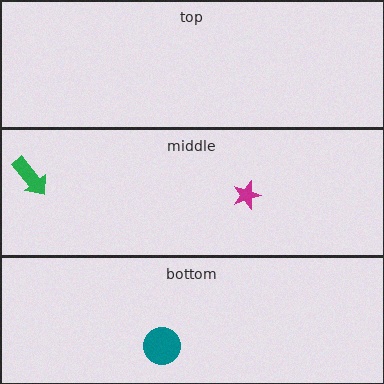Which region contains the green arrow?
The middle region.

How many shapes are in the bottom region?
1.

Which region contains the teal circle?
The bottom region.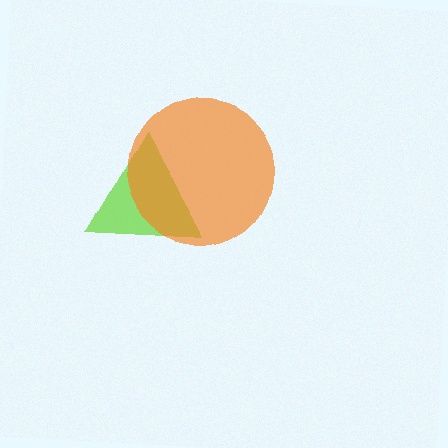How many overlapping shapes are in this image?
There are 2 overlapping shapes in the image.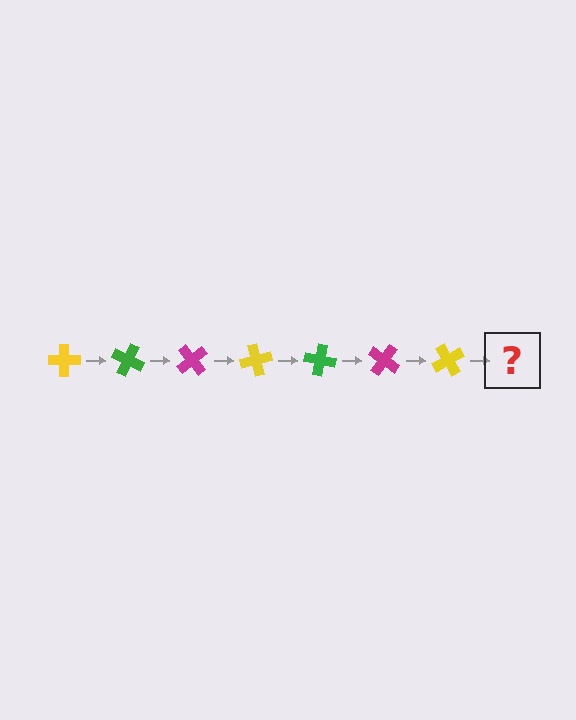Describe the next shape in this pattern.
It should be a green cross, rotated 175 degrees from the start.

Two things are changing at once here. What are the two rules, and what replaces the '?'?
The two rules are that it rotates 25 degrees each step and the color cycles through yellow, green, and magenta. The '?' should be a green cross, rotated 175 degrees from the start.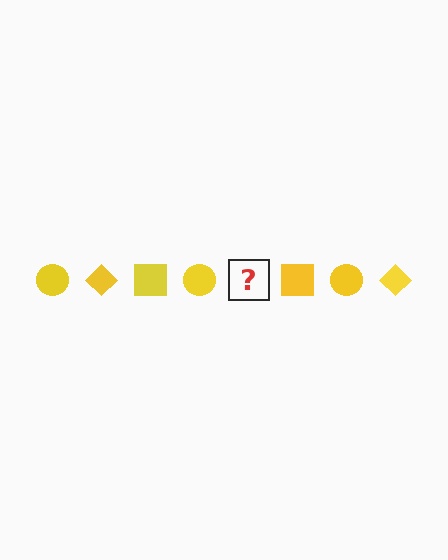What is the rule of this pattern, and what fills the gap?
The rule is that the pattern cycles through circle, diamond, square shapes in yellow. The gap should be filled with a yellow diamond.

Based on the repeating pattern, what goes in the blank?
The blank should be a yellow diamond.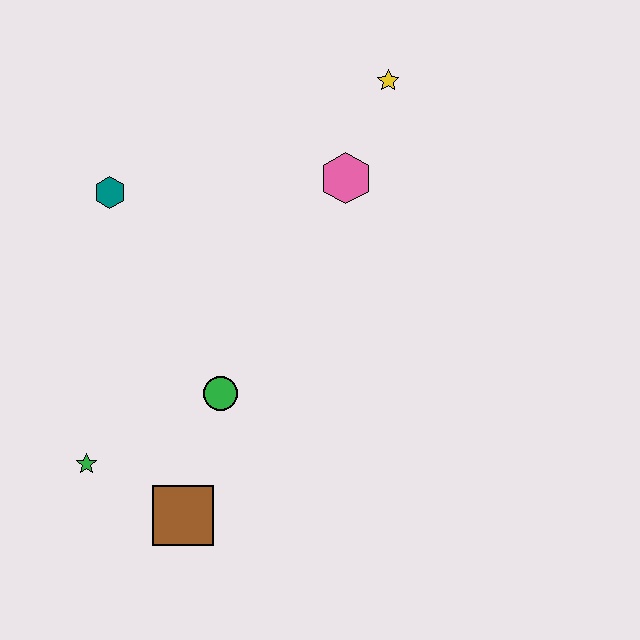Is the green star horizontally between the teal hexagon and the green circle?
No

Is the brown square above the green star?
No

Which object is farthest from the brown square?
The yellow star is farthest from the brown square.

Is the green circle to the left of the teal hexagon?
No